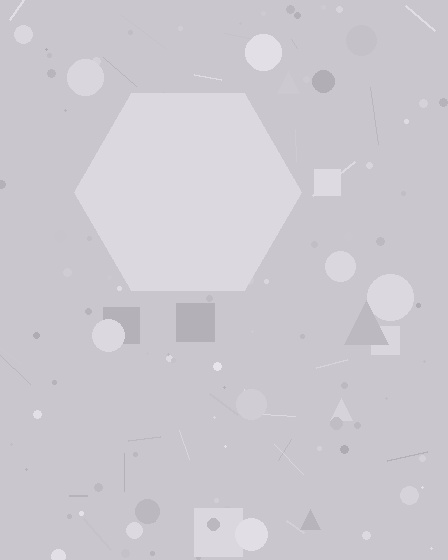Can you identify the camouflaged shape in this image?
The camouflaged shape is a hexagon.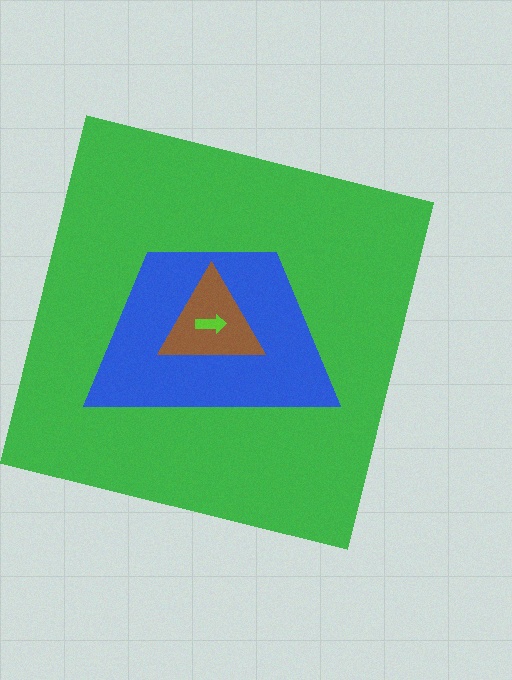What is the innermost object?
The lime arrow.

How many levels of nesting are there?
4.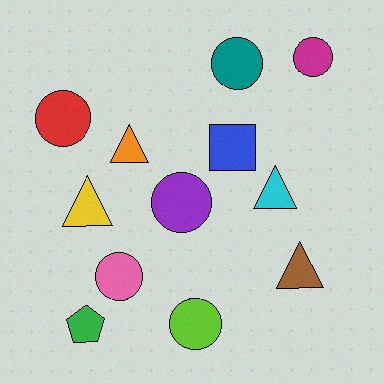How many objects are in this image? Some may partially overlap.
There are 12 objects.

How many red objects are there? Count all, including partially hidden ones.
There is 1 red object.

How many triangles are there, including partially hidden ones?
There are 4 triangles.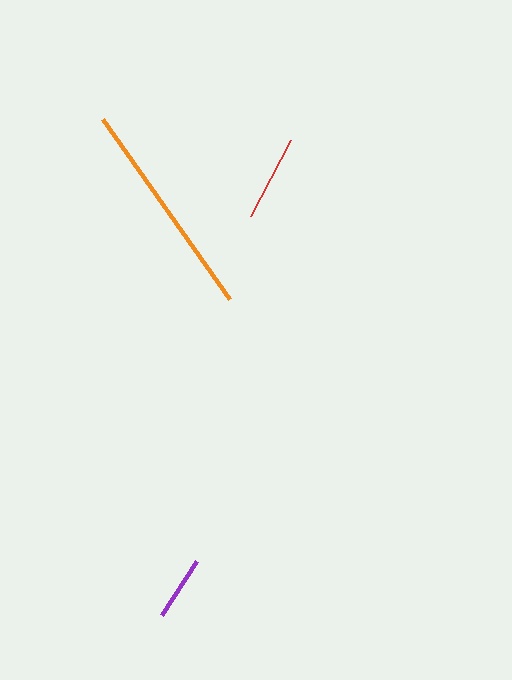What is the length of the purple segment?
The purple segment is approximately 64 pixels long.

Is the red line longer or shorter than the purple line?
The red line is longer than the purple line.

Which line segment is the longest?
The orange line is the longest at approximately 220 pixels.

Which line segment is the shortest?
The purple line is the shortest at approximately 64 pixels.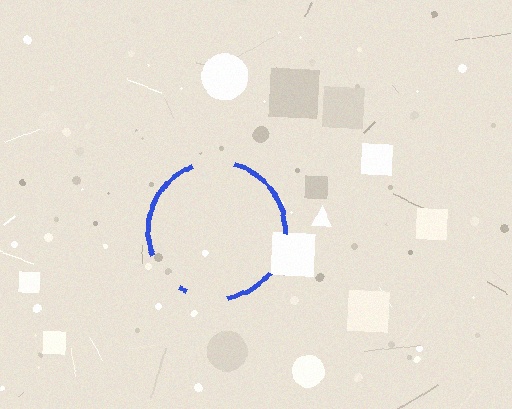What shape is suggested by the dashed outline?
The dashed outline suggests a circle.